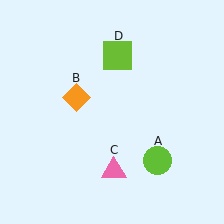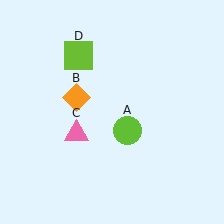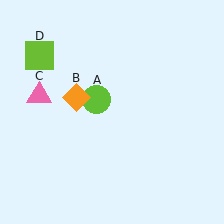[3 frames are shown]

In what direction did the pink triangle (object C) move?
The pink triangle (object C) moved up and to the left.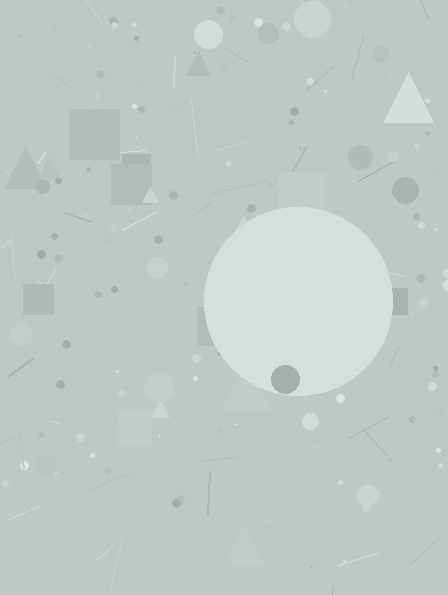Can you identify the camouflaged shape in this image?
The camouflaged shape is a circle.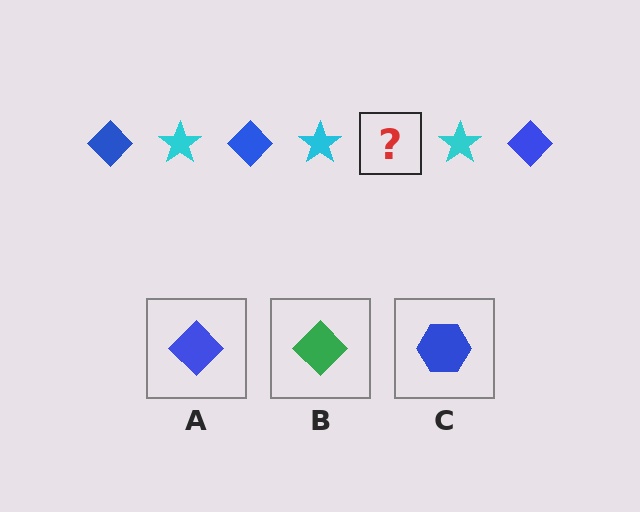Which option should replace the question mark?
Option A.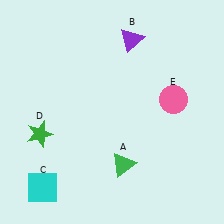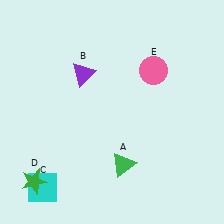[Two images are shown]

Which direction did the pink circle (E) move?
The pink circle (E) moved up.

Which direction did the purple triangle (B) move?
The purple triangle (B) moved left.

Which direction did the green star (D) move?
The green star (D) moved down.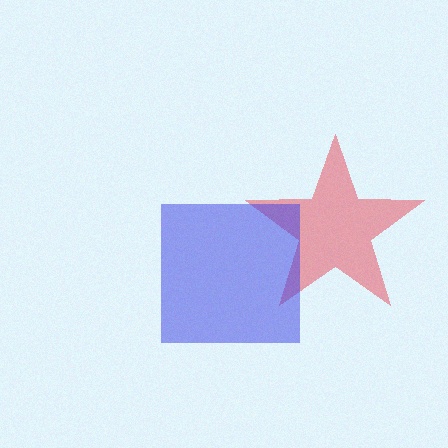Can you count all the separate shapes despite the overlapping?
Yes, there are 2 separate shapes.